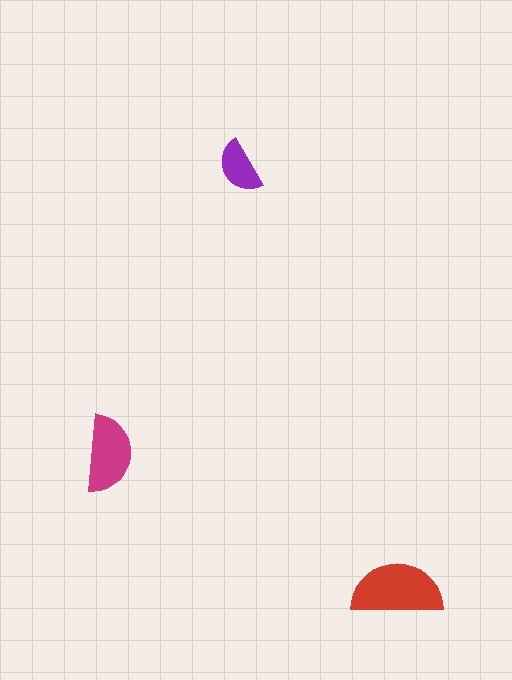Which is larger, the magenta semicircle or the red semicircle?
The red one.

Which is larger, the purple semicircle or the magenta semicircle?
The magenta one.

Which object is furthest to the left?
The magenta semicircle is leftmost.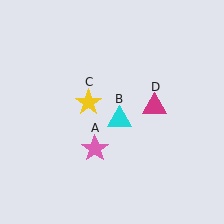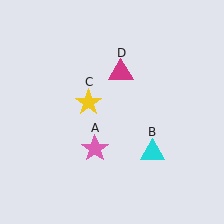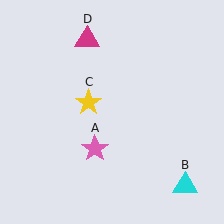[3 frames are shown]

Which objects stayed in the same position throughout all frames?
Pink star (object A) and yellow star (object C) remained stationary.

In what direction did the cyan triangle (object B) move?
The cyan triangle (object B) moved down and to the right.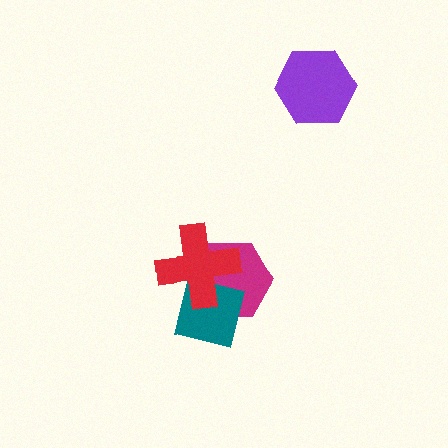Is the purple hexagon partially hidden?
No, no other shape covers it.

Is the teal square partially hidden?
Yes, it is partially covered by another shape.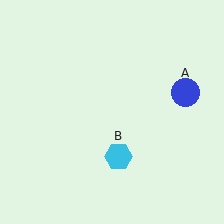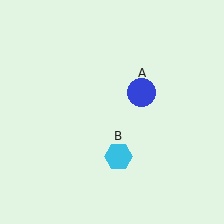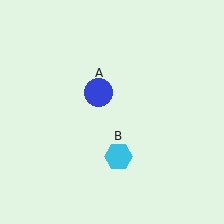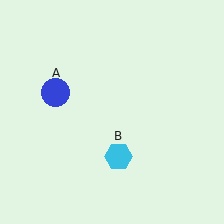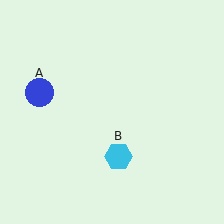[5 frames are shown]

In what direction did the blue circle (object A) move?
The blue circle (object A) moved left.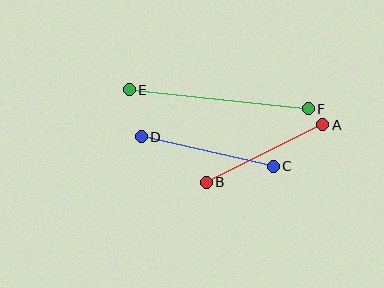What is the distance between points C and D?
The distance is approximately 135 pixels.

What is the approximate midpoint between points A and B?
The midpoint is at approximately (265, 153) pixels.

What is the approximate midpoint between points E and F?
The midpoint is at approximately (219, 99) pixels.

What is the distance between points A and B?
The distance is approximately 130 pixels.